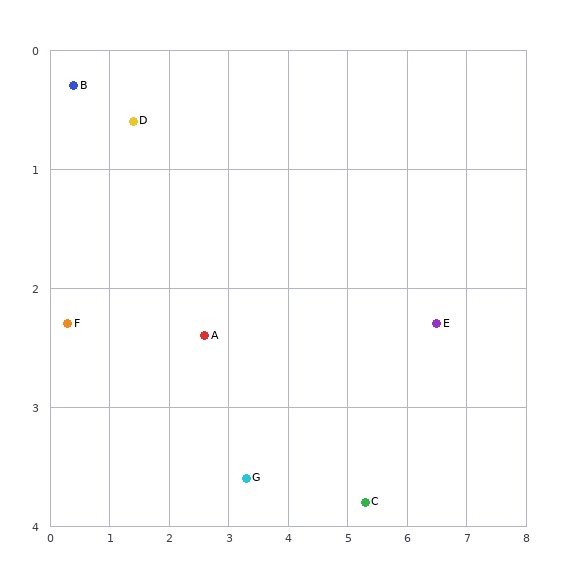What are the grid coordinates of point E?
Point E is at approximately (6.5, 2.3).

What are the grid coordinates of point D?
Point D is at approximately (1.4, 0.6).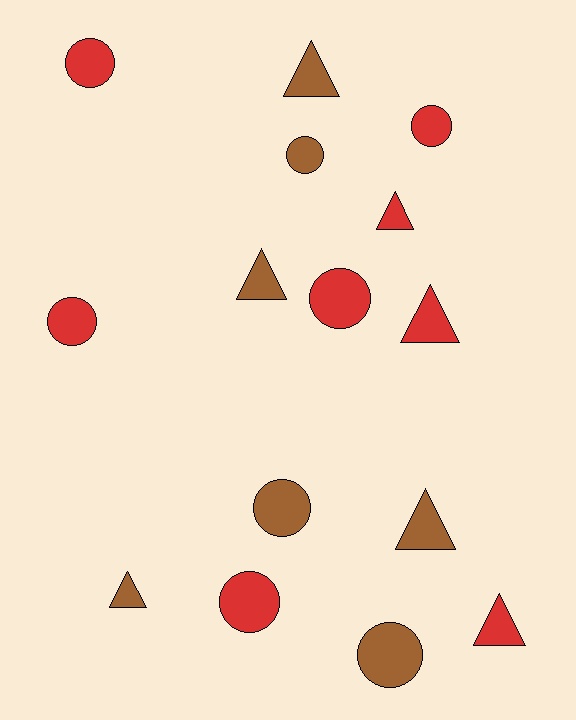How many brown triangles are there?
There are 4 brown triangles.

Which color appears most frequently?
Red, with 8 objects.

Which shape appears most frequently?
Circle, with 8 objects.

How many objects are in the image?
There are 15 objects.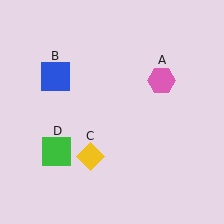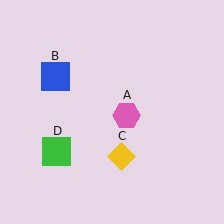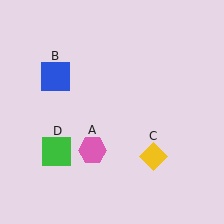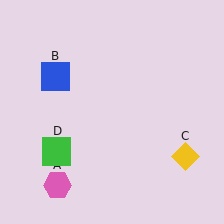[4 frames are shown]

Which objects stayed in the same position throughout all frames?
Blue square (object B) and green square (object D) remained stationary.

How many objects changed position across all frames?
2 objects changed position: pink hexagon (object A), yellow diamond (object C).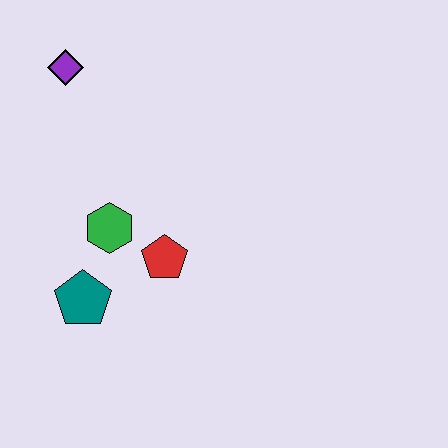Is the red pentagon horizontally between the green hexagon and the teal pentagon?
No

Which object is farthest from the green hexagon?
The purple diamond is farthest from the green hexagon.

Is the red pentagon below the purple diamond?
Yes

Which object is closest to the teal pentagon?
The green hexagon is closest to the teal pentagon.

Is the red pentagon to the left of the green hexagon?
No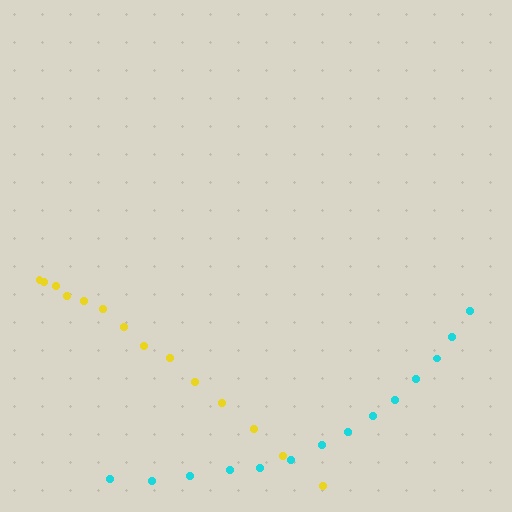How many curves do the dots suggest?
There are 2 distinct paths.